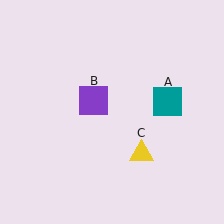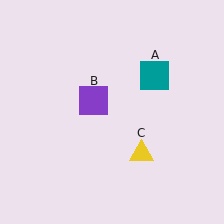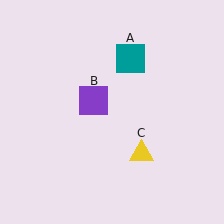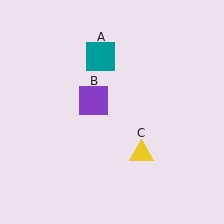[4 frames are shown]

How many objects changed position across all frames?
1 object changed position: teal square (object A).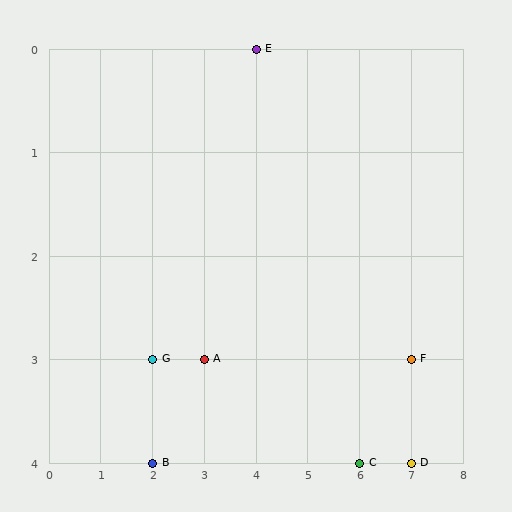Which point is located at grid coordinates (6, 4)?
Point C is at (6, 4).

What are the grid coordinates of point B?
Point B is at grid coordinates (2, 4).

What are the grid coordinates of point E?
Point E is at grid coordinates (4, 0).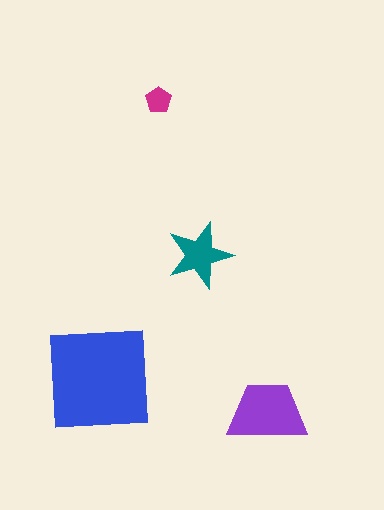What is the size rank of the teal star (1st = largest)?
3rd.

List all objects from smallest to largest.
The magenta pentagon, the teal star, the purple trapezoid, the blue square.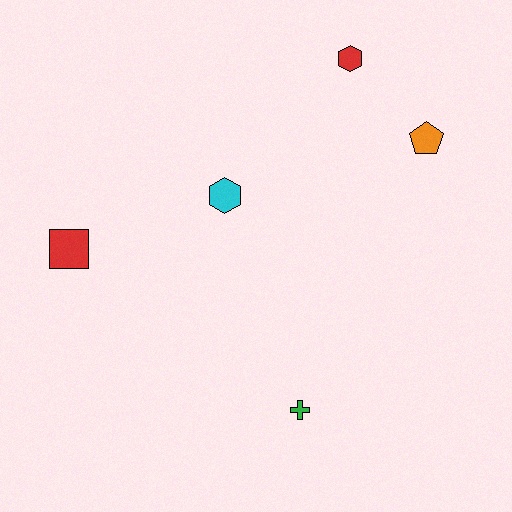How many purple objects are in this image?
There are no purple objects.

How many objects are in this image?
There are 5 objects.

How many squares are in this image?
There is 1 square.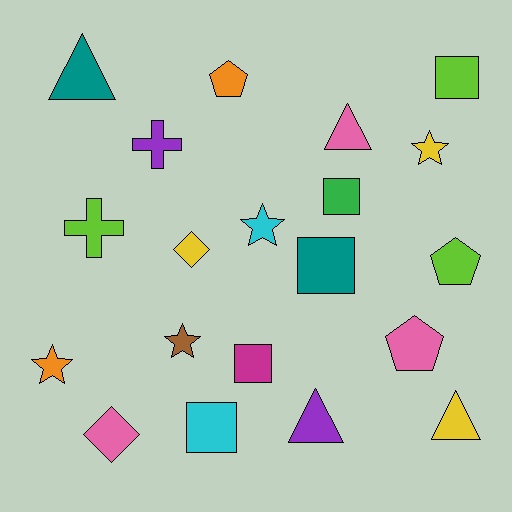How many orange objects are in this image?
There are 2 orange objects.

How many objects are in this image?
There are 20 objects.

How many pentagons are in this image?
There are 3 pentagons.